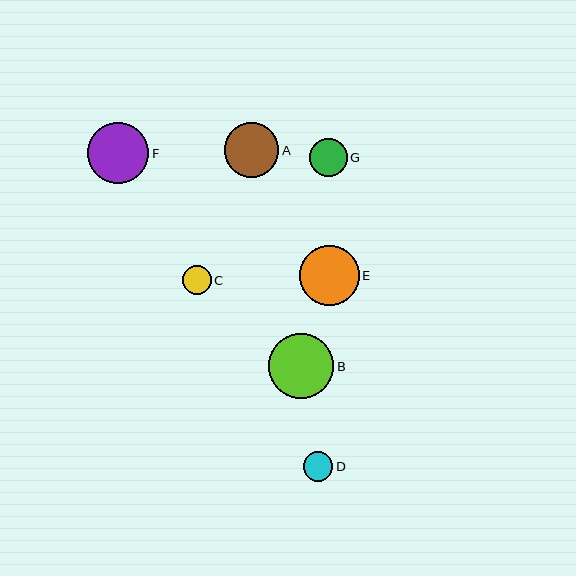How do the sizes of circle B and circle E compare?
Circle B and circle E are approximately the same size.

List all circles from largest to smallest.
From largest to smallest: B, F, E, A, G, D, C.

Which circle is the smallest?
Circle C is the smallest with a size of approximately 28 pixels.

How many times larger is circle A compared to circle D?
Circle A is approximately 1.8 times the size of circle D.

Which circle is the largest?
Circle B is the largest with a size of approximately 66 pixels.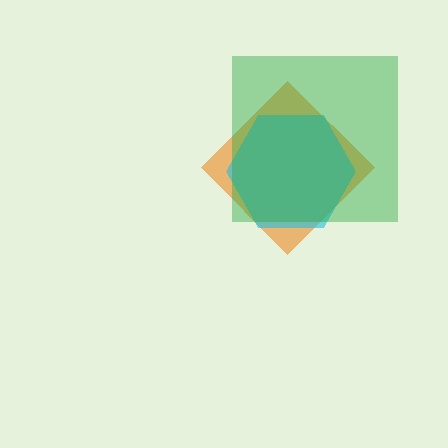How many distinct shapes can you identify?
There are 3 distinct shapes: an orange diamond, a cyan hexagon, a green square.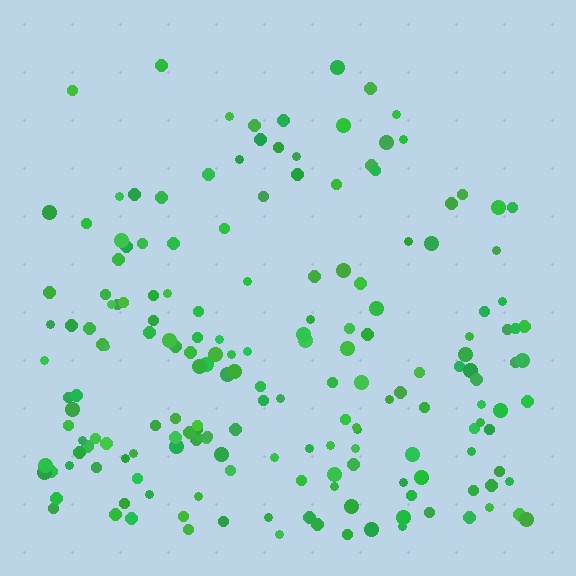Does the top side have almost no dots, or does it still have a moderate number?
Still a moderate number, just noticeably fewer than the bottom.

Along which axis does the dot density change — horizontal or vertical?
Vertical.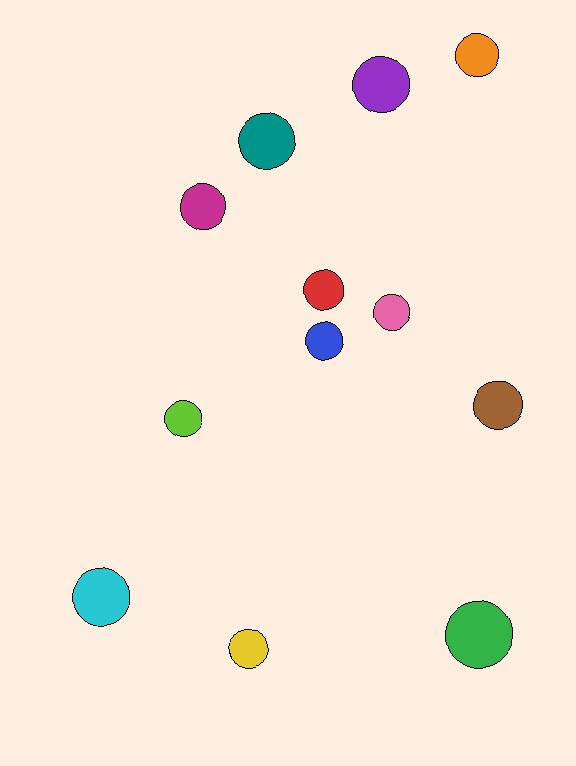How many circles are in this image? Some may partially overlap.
There are 12 circles.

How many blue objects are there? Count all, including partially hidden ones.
There is 1 blue object.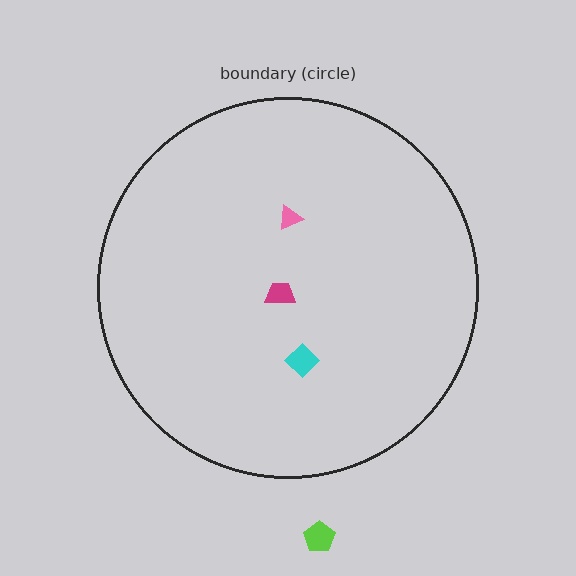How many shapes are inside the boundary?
3 inside, 1 outside.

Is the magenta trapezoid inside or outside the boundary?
Inside.